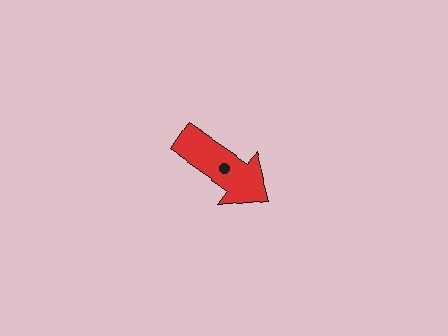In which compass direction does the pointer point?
Southeast.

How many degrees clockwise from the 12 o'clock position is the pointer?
Approximately 125 degrees.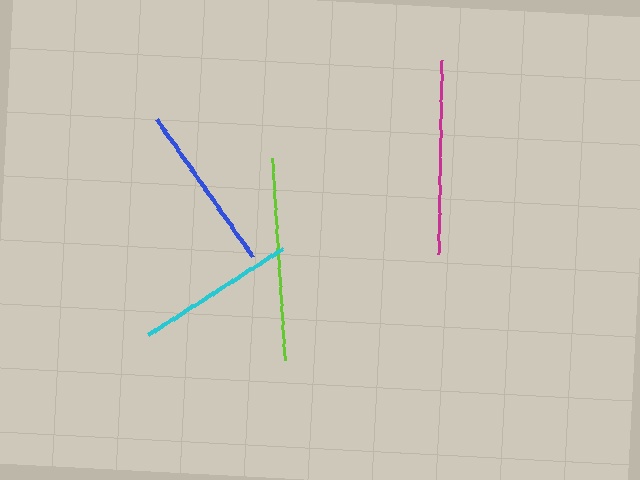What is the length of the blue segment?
The blue segment is approximately 167 pixels long.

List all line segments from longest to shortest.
From longest to shortest: lime, magenta, blue, cyan.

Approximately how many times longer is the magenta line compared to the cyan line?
The magenta line is approximately 1.2 times the length of the cyan line.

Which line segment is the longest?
The lime line is the longest at approximately 202 pixels.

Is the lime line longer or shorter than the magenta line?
The lime line is longer than the magenta line.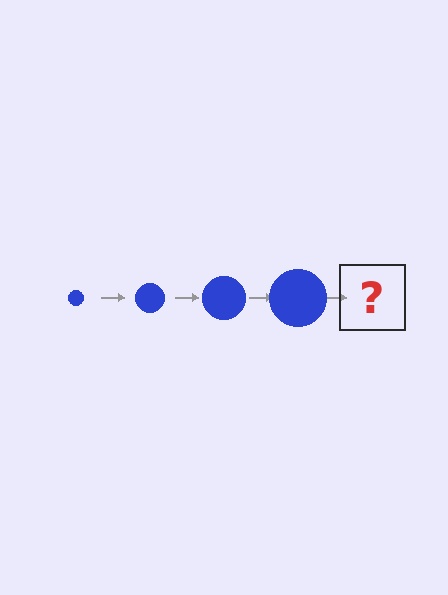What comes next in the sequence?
The next element should be a blue circle, larger than the previous one.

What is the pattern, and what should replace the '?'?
The pattern is that the circle gets progressively larger each step. The '?' should be a blue circle, larger than the previous one.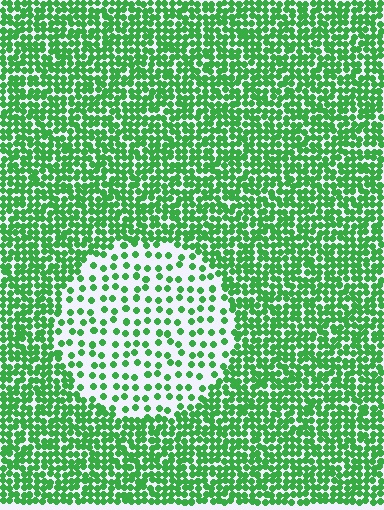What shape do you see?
I see a circle.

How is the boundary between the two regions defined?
The boundary is defined by a change in element density (approximately 2.6x ratio). All elements are the same color, size, and shape.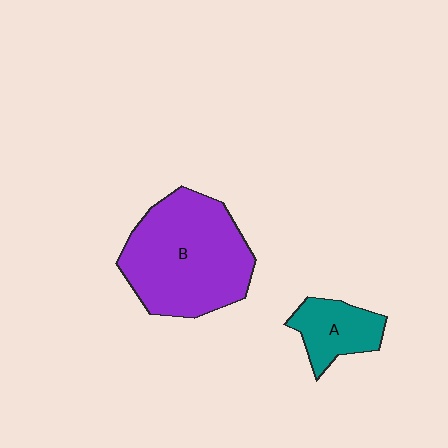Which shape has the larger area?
Shape B (purple).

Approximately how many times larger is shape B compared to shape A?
Approximately 2.7 times.